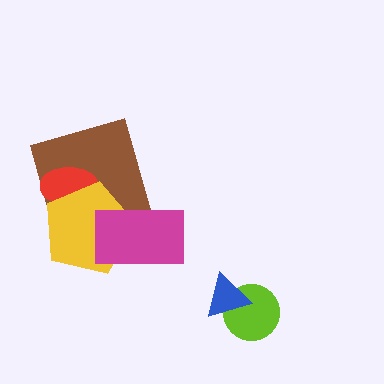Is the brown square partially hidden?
Yes, it is partially covered by another shape.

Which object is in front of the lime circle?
The blue triangle is in front of the lime circle.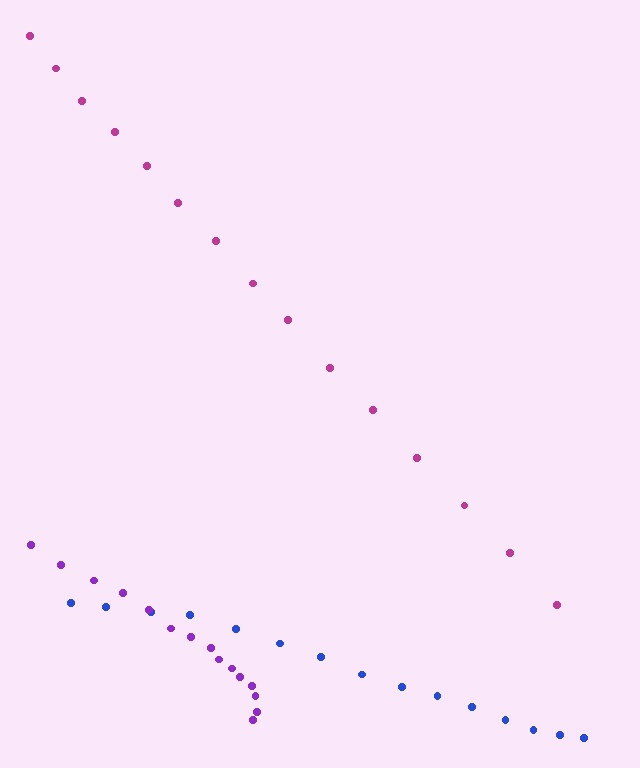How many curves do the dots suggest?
There are 3 distinct paths.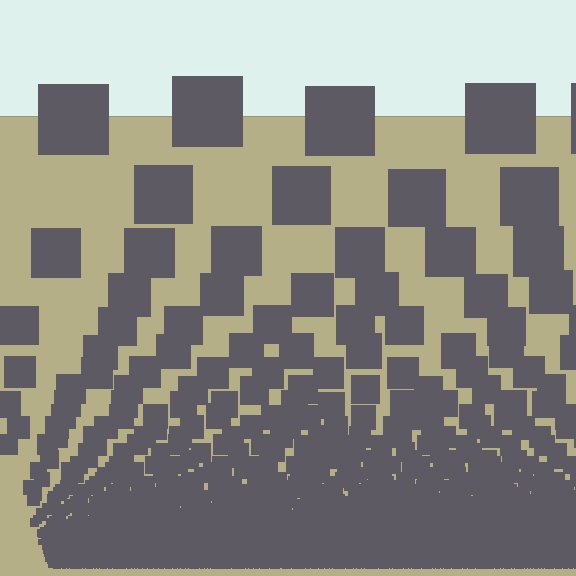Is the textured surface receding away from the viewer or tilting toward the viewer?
The surface appears to tilt toward the viewer. Texture elements get larger and sparser toward the top.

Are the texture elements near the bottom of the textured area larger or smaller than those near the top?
Smaller. The gradient is inverted — elements near the bottom are smaller and denser.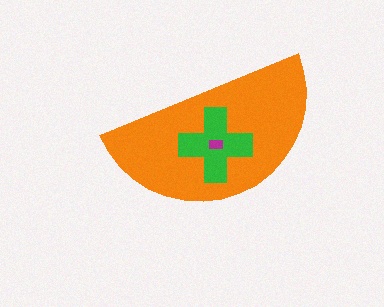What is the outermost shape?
The orange semicircle.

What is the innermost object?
The magenta rectangle.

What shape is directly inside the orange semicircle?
The green cross.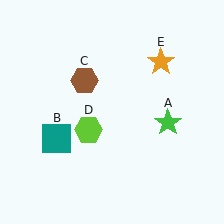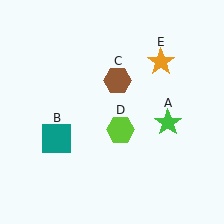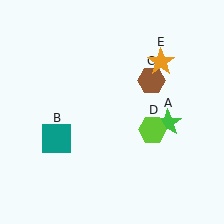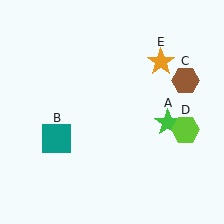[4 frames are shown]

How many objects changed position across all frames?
2 objects changed position: brown hexagon (object C), lime hexagon (object D).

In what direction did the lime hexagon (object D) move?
The lime hexagon (object D) moved right.